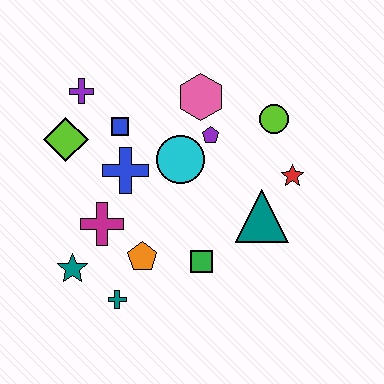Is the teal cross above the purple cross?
No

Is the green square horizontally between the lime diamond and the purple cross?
No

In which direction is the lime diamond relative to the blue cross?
The lime diamond is to the left of the blue cross.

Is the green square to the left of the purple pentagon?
Yes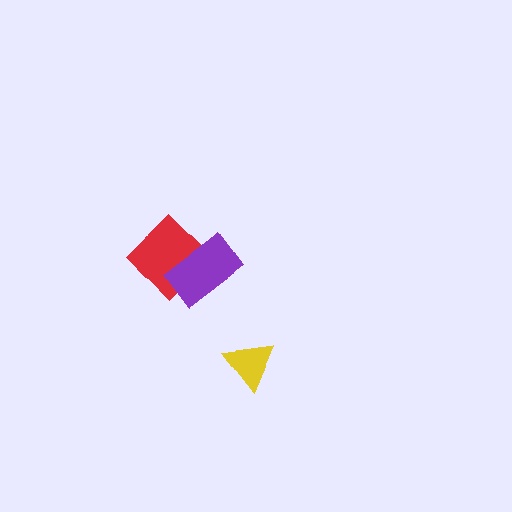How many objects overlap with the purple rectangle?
1 object overlaps with the purple rectangle.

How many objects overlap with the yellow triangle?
0 objects overlap with the yellow triangle.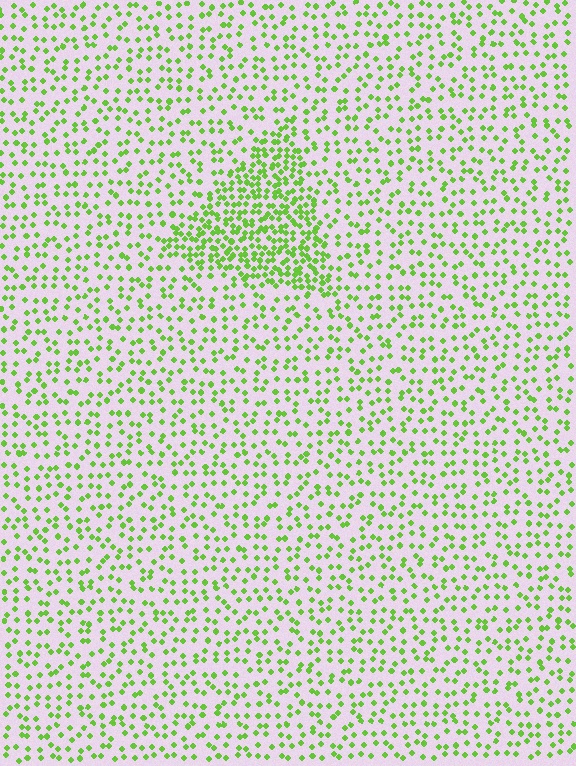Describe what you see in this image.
The image contains small lime elements arranged at two different densities. A triangle-shaped region is visible where the elements are more densely packed than the surrounding area.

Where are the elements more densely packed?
The elements are more densely packed inside the triangle boundary.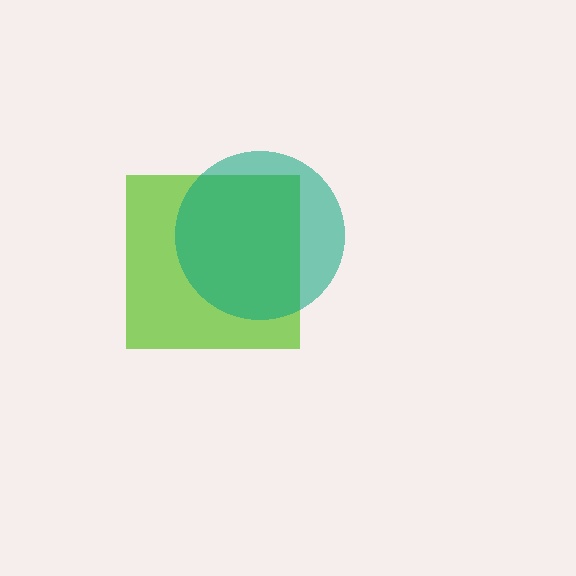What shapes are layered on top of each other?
The layered shapes are: a lime square, a teal circle.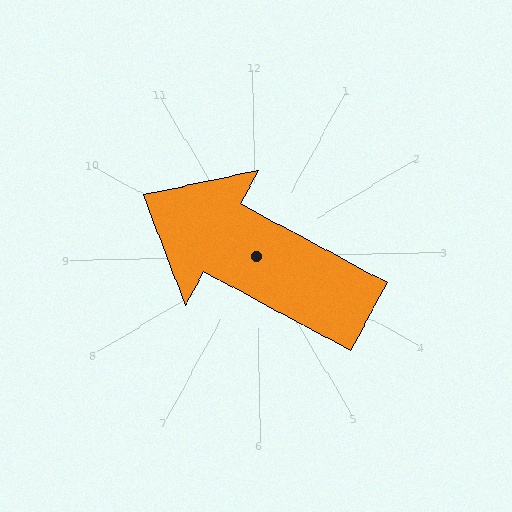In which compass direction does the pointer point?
Northwest.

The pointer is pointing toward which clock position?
Roughly 10 o'clock.